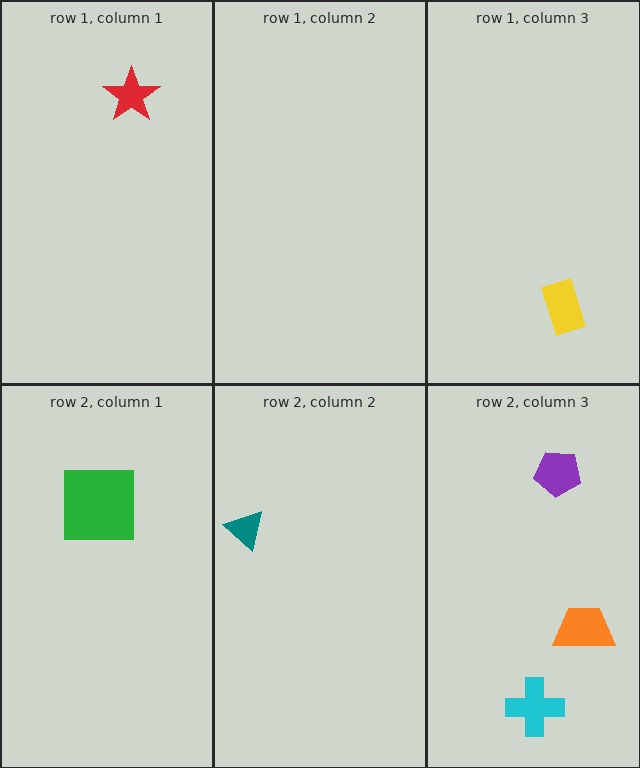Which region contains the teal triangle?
The row 2, column 2 region.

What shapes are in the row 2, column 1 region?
The green square.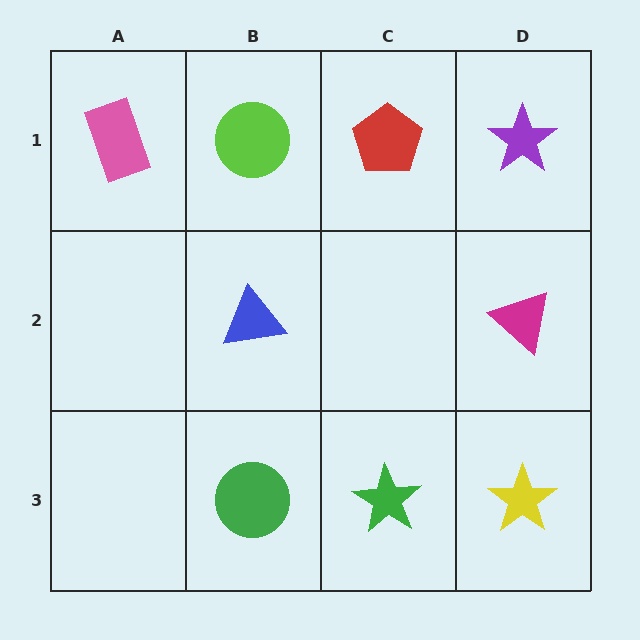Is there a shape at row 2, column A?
No, that cell is empty.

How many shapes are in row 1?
4 shapes.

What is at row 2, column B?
A blue triangle.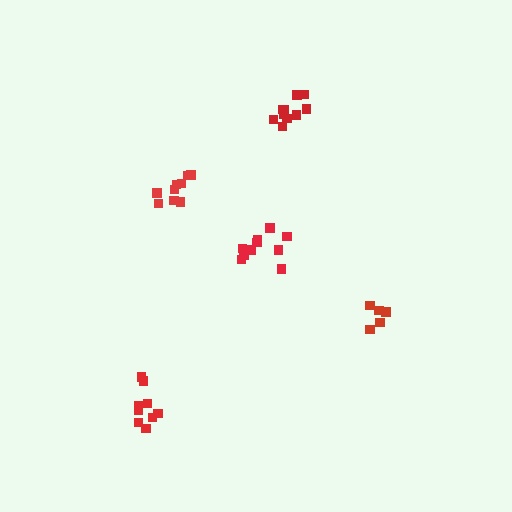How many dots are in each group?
Group 1: 9 dots, Group 2: 9 dots, Group 3: 10 dots, Group 4: 10 dots, Group 5: 5 dots (43 total).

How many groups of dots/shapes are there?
There are 5 groups.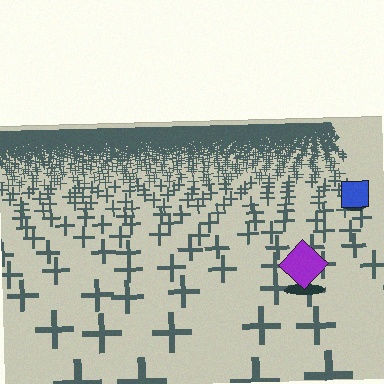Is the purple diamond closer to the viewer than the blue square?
Yes. The purple diamond is closer — you can tell from the texture gradient: the ground texture is coarser near it.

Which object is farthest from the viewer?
The blue square is farthest from the viewer. It appears smaller and the ground texture around it is denser.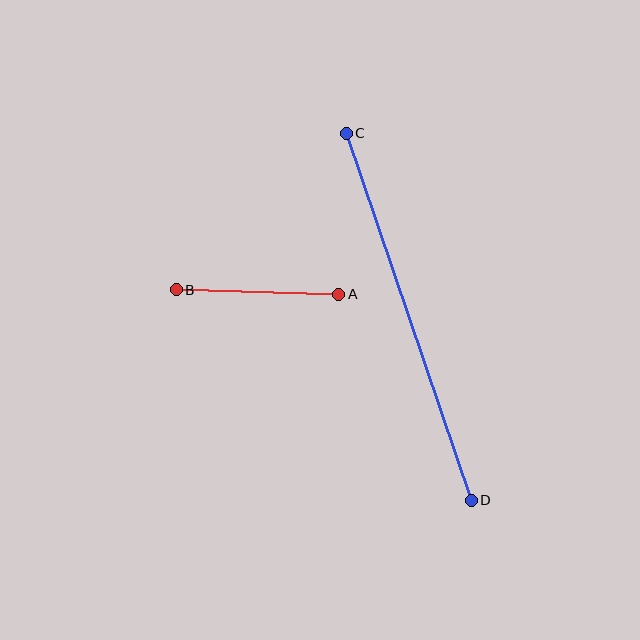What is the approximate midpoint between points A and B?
The midpoint is at approximately (257, 292) pixels.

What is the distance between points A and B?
The distance is approximately 162 pixels.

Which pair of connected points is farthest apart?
Points C and D are farthest apart.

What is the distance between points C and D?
The distance is approximately 387 pixels.